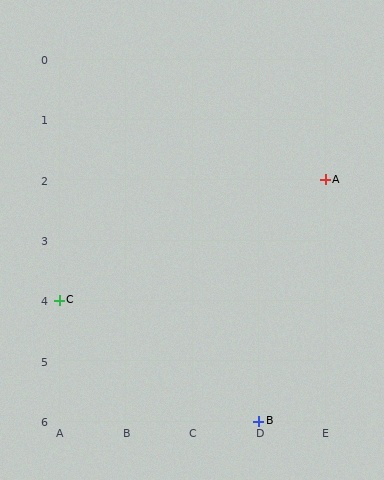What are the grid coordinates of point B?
Point B is at grid coordinates (D, 6).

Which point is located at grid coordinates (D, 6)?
Point B is at (D, 6).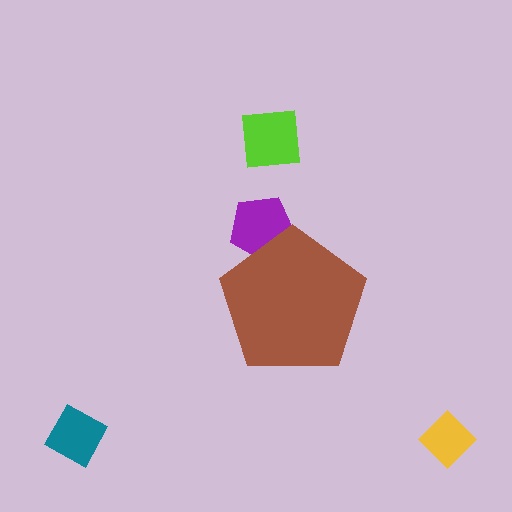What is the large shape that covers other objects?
A brown pentagon.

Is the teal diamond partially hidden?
No, the teal diamond is fully visible.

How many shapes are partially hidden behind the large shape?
1 shape is partially hidden.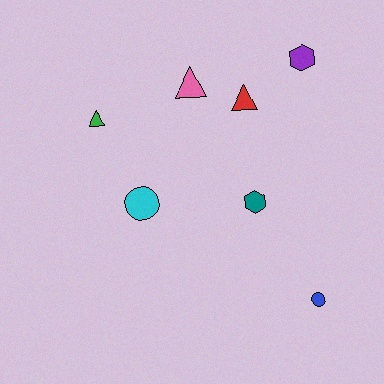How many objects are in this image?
There are 7 objects.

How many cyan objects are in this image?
There is 1 cyan object.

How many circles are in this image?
There are 2 circles.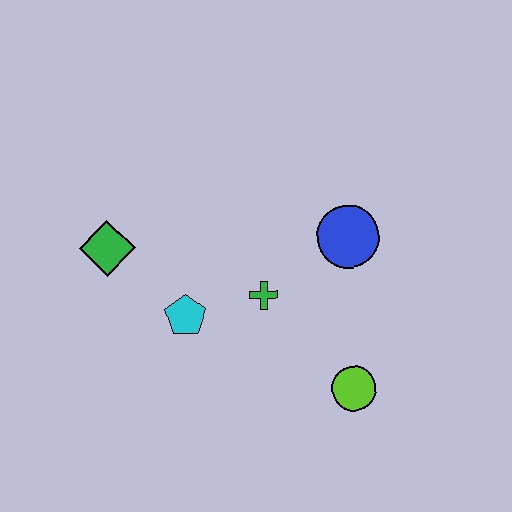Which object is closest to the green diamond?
The cyan pentagon is closest to the green diamond.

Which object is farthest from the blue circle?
The green diamond is farthest from the blue circle.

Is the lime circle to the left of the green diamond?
No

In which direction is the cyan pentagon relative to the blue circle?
The cyan pentagon is to the left of the blue circle.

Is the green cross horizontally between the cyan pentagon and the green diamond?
No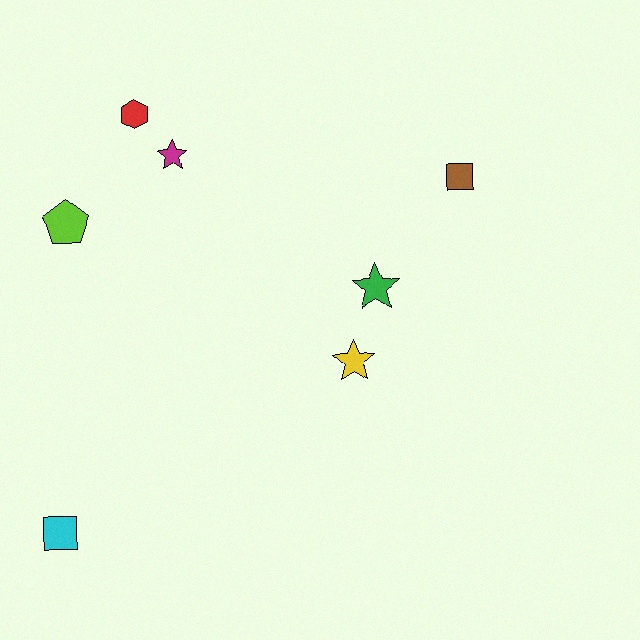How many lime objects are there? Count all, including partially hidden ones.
There is 1 lime object.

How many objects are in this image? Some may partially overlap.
There are 7 objects.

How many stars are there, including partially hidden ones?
There are 3 stars.